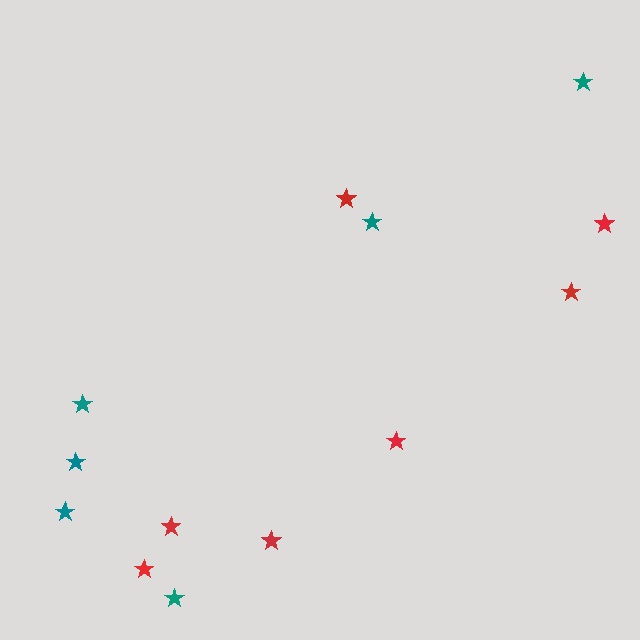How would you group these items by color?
There are 2 groups: one group of teal stars (6) and one group of red stars (7).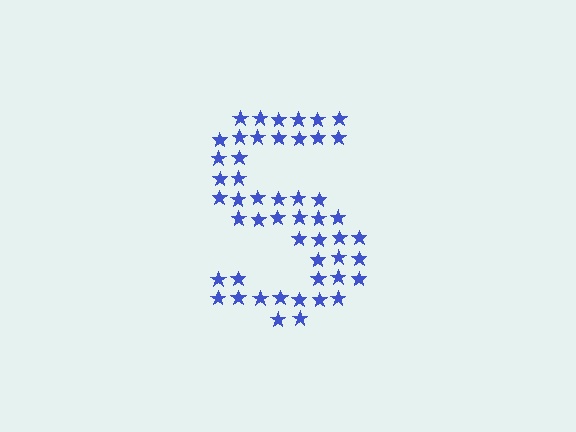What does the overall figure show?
The overall figure shows the letter S.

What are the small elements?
The small elements are stars.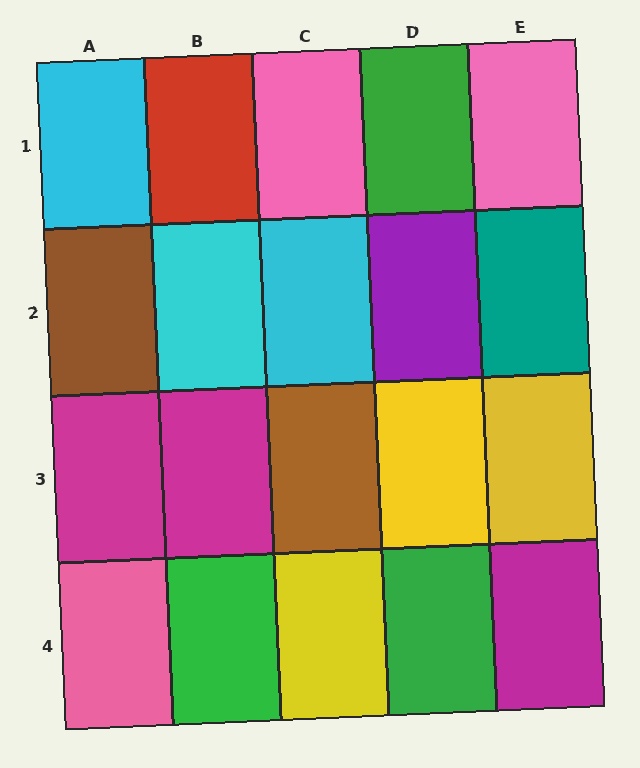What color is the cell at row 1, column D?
Green.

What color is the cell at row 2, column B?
Cyan.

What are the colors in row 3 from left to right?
Magenta, magenta, brown, yellow, yellow.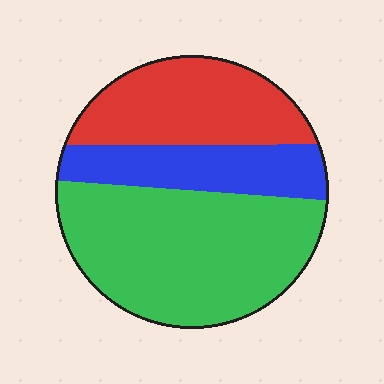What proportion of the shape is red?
Red covers about 30% of the shape.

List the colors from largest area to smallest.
From largest to smallest: green, red, blue.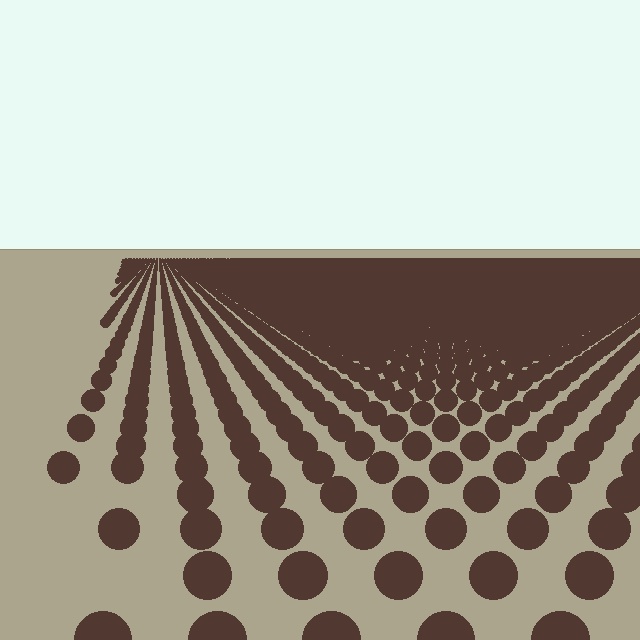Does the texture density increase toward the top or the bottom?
Density increases toward the top.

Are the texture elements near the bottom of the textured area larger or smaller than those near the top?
Larger. Near the bottom, elements are closer to the viewer and appear at a bigger on-screen size.